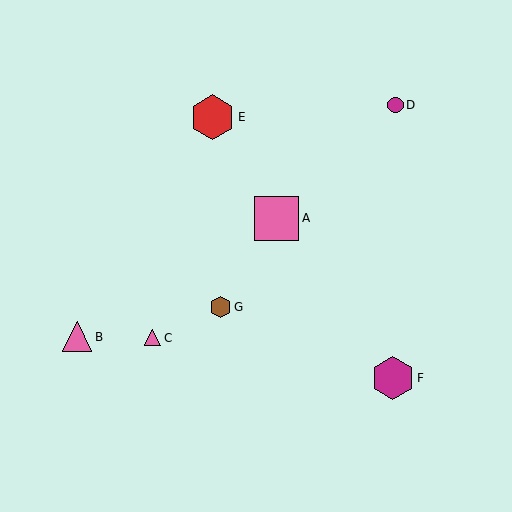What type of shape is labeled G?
Shape G is a brown hexagon.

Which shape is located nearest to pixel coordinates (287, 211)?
The pink square (labeled A) at (277, 218) is nearest to that location.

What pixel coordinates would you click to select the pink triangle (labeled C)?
Click at (153, 338) to select the pink triangle C.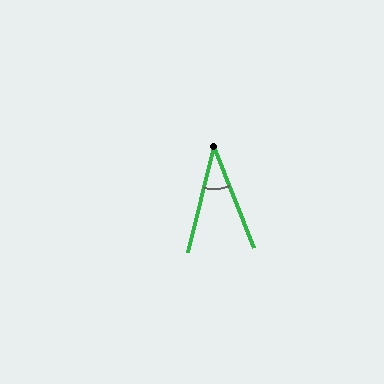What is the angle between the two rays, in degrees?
Approximately 35 degrees.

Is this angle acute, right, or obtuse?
It is acute.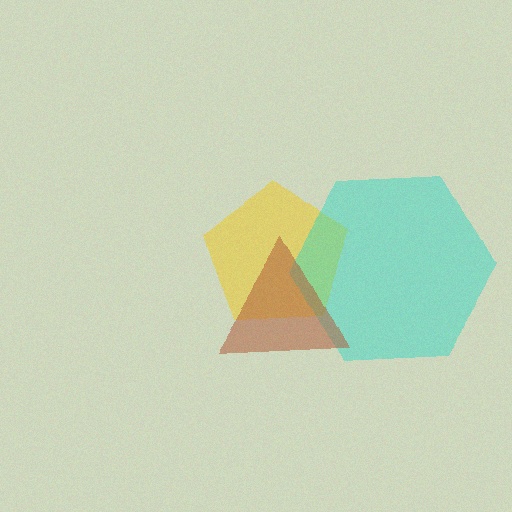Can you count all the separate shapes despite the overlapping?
Yes, there are 3 separate shapes.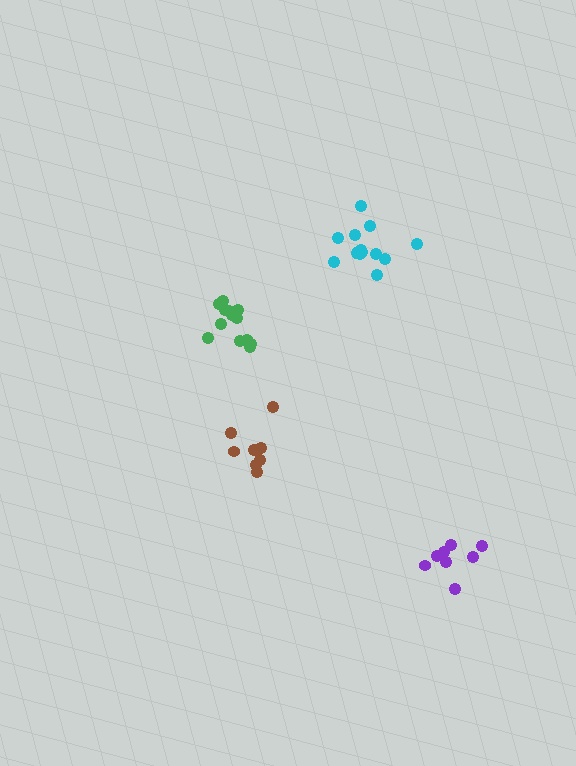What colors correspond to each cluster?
The clusters are colored: cyan, green, brown, purple.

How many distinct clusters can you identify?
There are 4 distinct clusters.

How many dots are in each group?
Group 1: 13 dots, Group 2: 13 dots, Group 3: 8 dots, Group 4: 8 dots (42 total).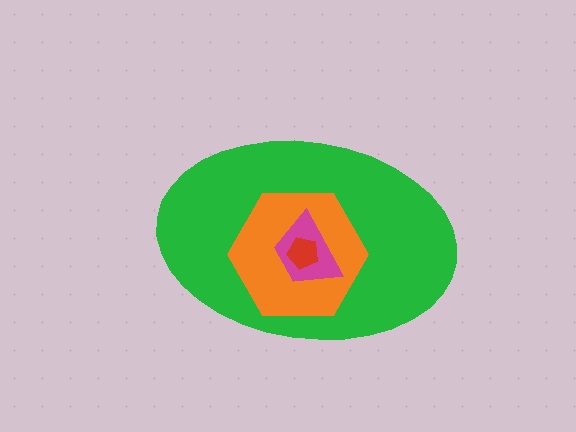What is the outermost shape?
The green ellipse.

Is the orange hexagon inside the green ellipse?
Yes.